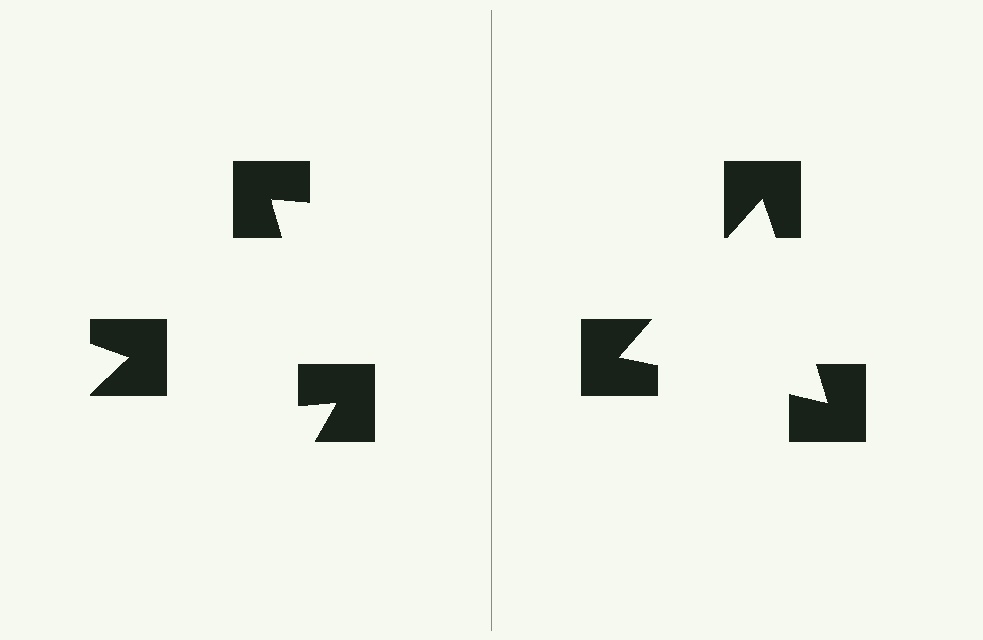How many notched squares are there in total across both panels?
6 — 3 on each side.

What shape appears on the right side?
An illusory triangle.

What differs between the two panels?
The notched squares are positioned identically on both sides; only the wedge orientations differ. On the right they align to a triangle; on the left they are misaligned.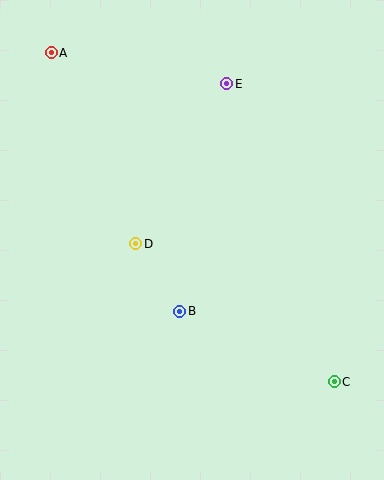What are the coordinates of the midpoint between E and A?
The midpoint between E and A is at (139, 68).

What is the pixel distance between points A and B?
The distance between A and B is 289 pixels.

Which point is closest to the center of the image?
Point D at (136, 244) is closest to the center.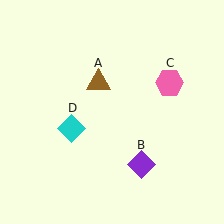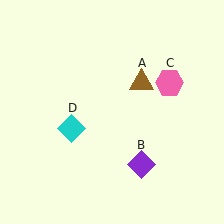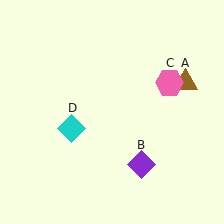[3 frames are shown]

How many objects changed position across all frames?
1 object changed position: brown triangle (object A).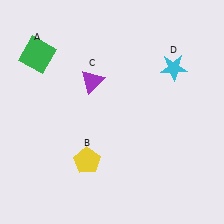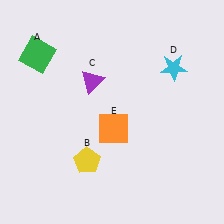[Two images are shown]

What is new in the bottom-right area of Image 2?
An orange square (E) was added in the bottom-right area of Image 2.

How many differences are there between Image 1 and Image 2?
There is 1 difference between the two images.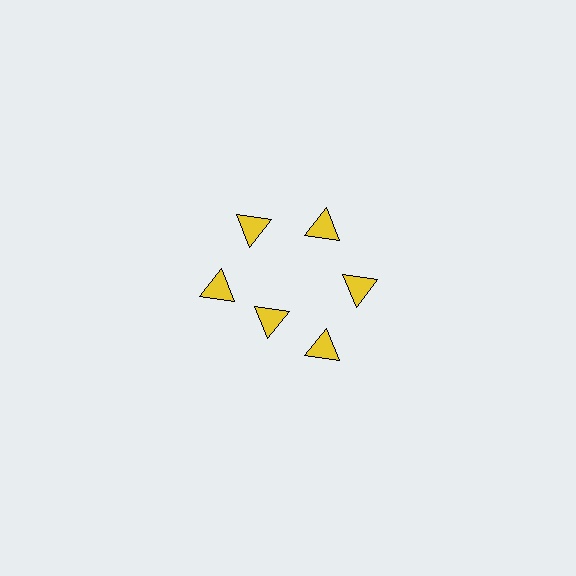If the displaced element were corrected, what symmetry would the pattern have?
It would have 6-fold rotational symmetry — the pattern would map onto itself every 60 degrees.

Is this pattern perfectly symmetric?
No. The 6 yellow triangles are arranged in a ring, but one element near the 7 o'clock position is pulled inward toward the center, breaking the 6-fold rotational symmetry.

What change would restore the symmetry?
The symmetry would be restored by moving it outward, back onto the ring so that all 6 triangles sit at equal angles and equal distance from the center.